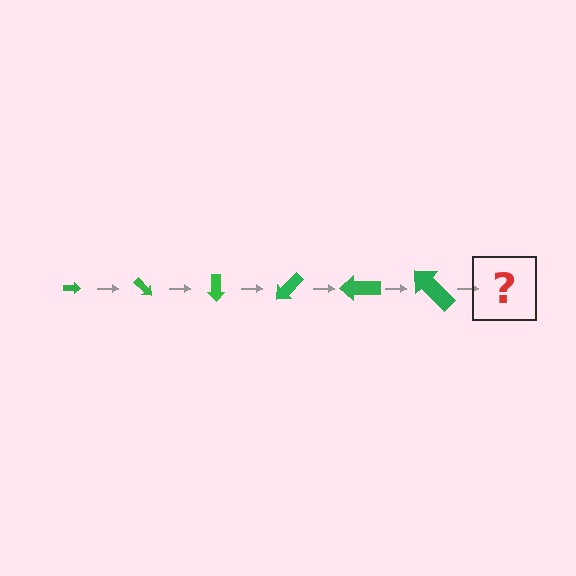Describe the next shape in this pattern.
It should be an arrow, larger than the previous one and rotated 270 degrees from the start.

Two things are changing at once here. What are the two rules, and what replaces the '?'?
The two rules are that the arrow grows larger each step and it rotates 45 degrees each step. The '?' should be an arrow, larger than the previous one and rotated 270 degrees from the start.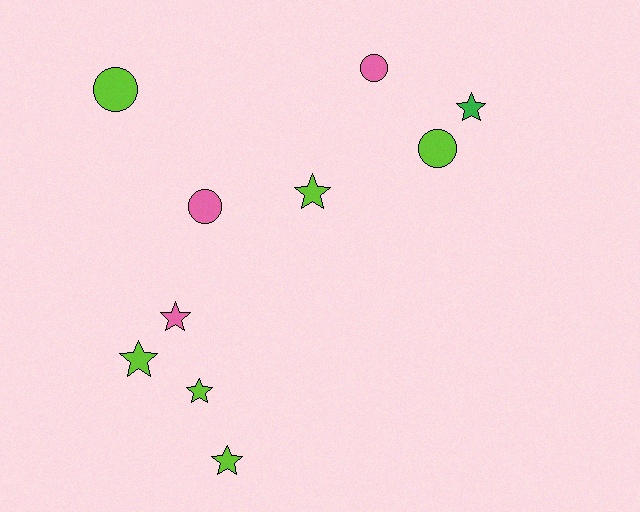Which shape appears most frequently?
Star, with 6 objects.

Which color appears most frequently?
Lime, with 6 objects.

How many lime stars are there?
There are 4 lime stars.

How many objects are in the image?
There are 10 objects.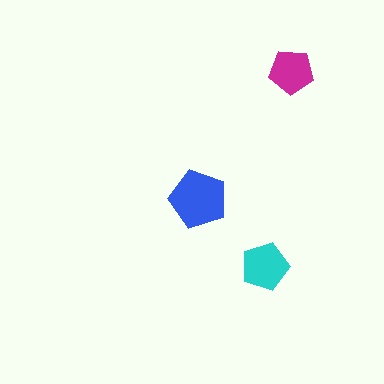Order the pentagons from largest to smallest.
the blue one, the cyan one, the magenta one.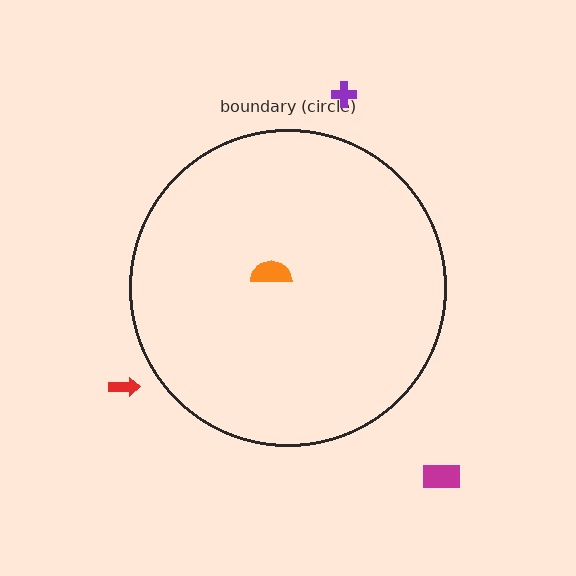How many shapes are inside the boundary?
1 inside, 3 outside.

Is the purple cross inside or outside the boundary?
Outside.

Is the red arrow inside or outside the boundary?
Outside.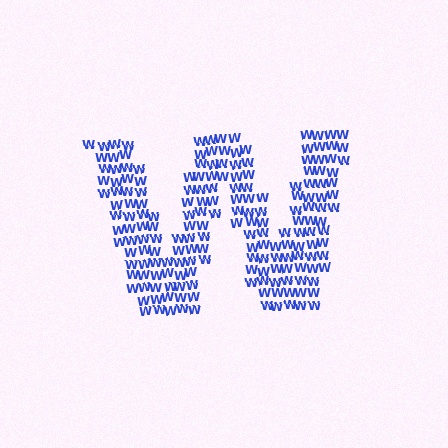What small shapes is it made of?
It is made of small letter W's.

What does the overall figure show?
The overall figure shows the letter W.